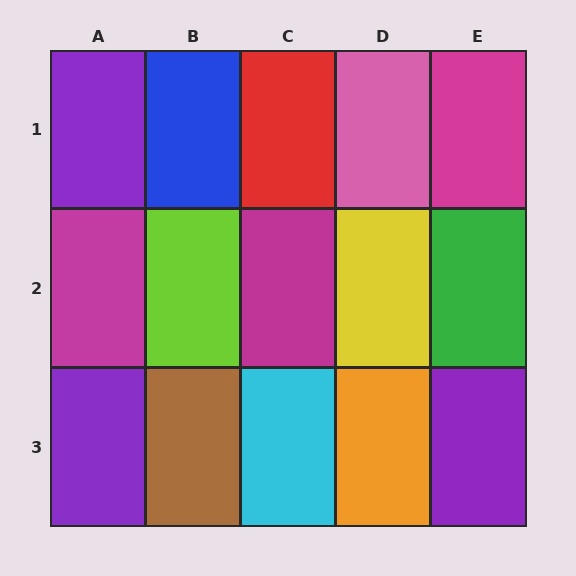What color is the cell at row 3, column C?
Cyan.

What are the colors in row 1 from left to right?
Purple, blue, red, pink, magenta.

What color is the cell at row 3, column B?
Brown.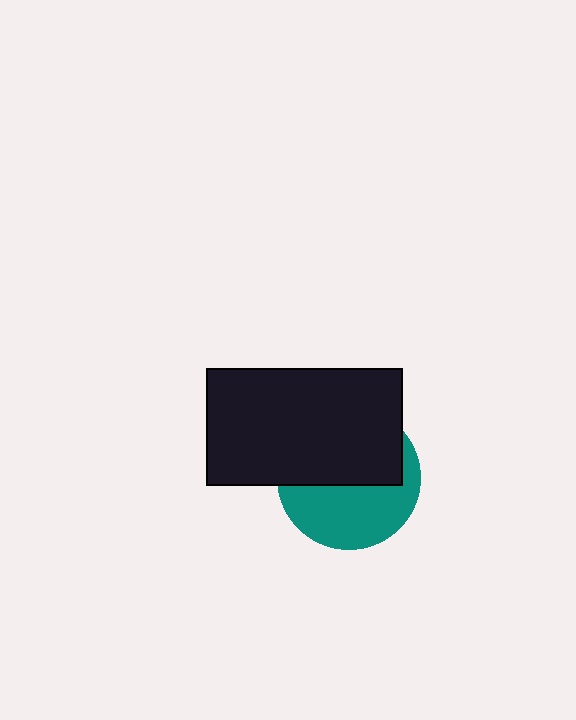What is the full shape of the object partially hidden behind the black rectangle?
The partially hidden object is a teal circle.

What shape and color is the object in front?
The object in front is a black rectangle.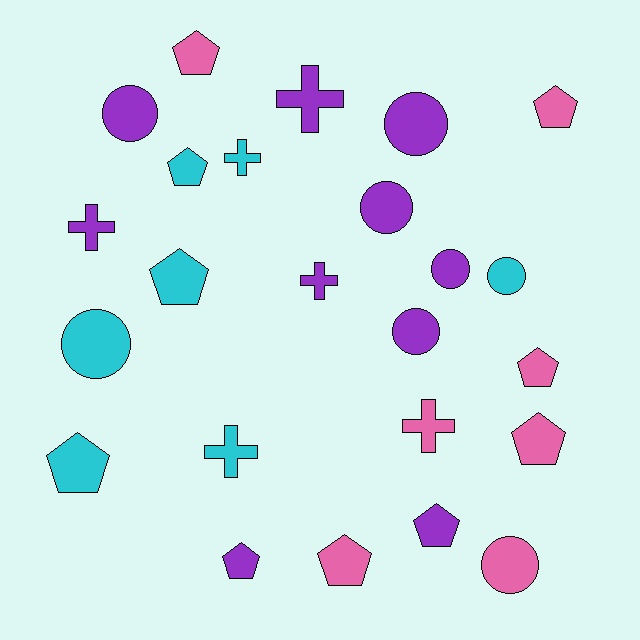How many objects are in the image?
There are 24 objects.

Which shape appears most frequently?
Pentagon, with 10 objects.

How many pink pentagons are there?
There are 5 pink pentagons.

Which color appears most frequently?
Purple, with 10 objects.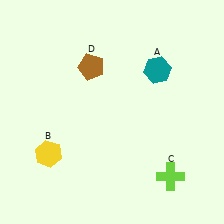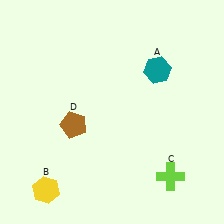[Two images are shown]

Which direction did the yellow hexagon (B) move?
The yellow hexagon (B) moved down.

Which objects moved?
The objects that moved are: the yellow hexagon (B), the brown pentagon (D).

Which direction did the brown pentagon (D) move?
The brown pentagon (D) moved down.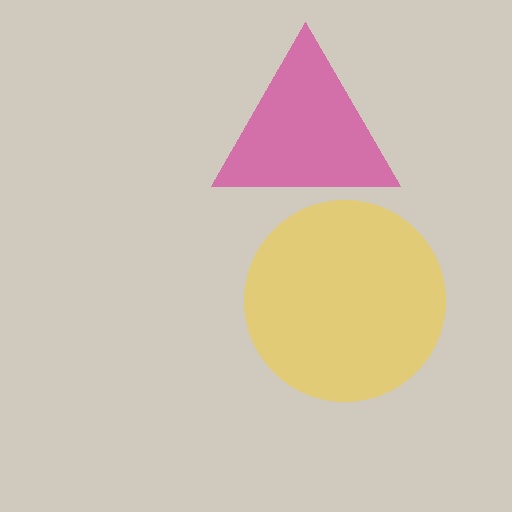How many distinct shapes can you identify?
There are 2 distinct shapes: a yellow circle, a magenta triangle.